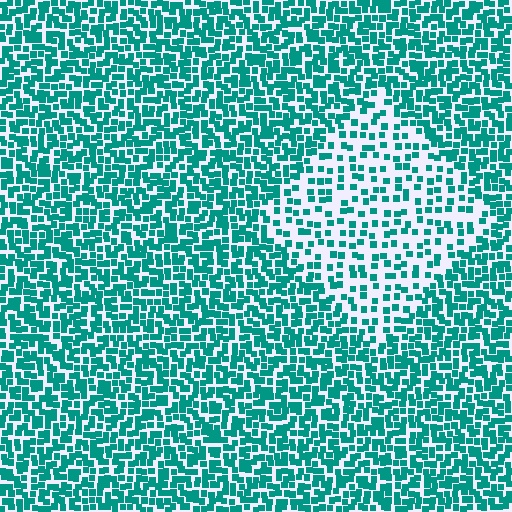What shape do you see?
I see a diamond.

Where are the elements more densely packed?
The elements are more densely packed outside the diamond boundary.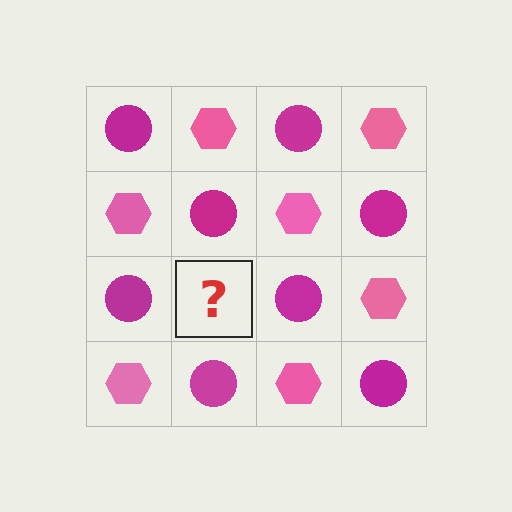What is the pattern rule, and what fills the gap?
The rule is that it alternates magenta circle and pink hexagon in a checkerboard pattern. The gap should be filled with a pink hexagon.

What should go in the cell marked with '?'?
The missing cell should contain a pink hexagon.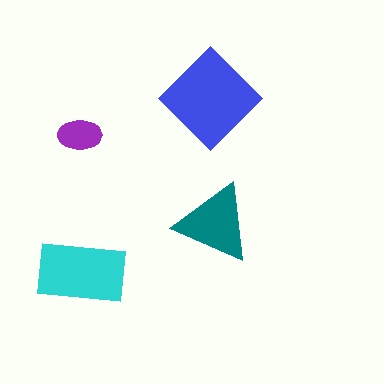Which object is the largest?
The blue diamond.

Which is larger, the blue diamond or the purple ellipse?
The blue diamond.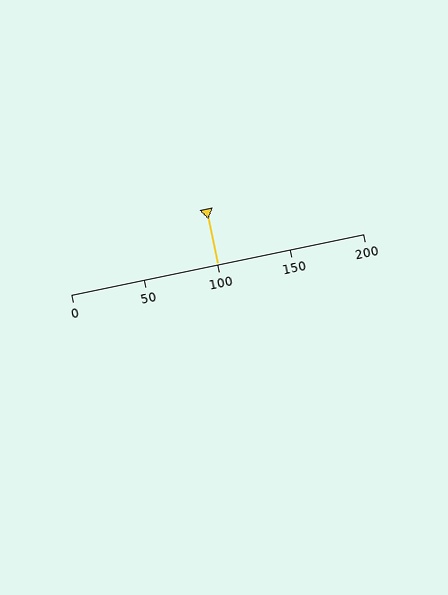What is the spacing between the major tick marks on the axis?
The major ticks are spaced 50 apart.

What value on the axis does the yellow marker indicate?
The marker indicates approximately 100.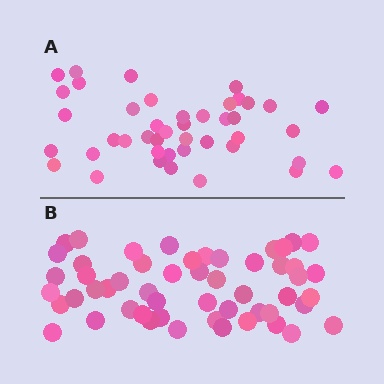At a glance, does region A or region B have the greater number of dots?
Region B (the bottom region) has more dots.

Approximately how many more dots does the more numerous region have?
Region B has roughly 10 or so more dots than region A.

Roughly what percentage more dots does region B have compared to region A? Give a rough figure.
About 25% more.